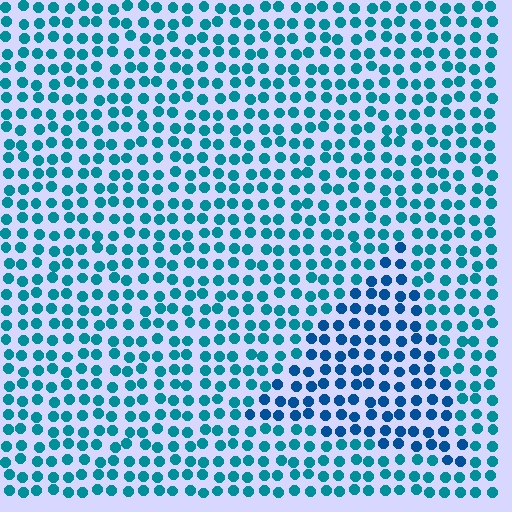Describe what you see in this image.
The image is filled with small teal elements in a uniform arrangement. A triangle-shaped region is visible where the elements are tinted to a slightly different hue, forming a subtle color boundary.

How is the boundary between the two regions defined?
The boundary is defined purely by a slight shift in hue (about 24 degrees). Spacing, size, and orientation are identical on both sides.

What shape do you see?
I see a triangle.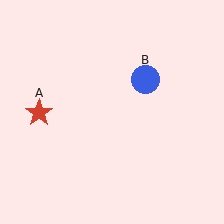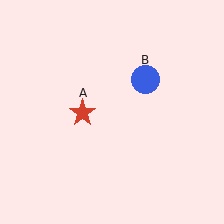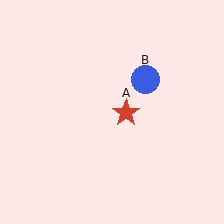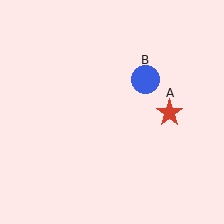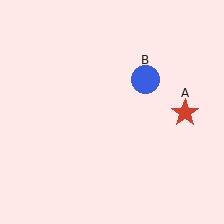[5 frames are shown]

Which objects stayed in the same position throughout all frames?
Blue circle (object B) remained stationary.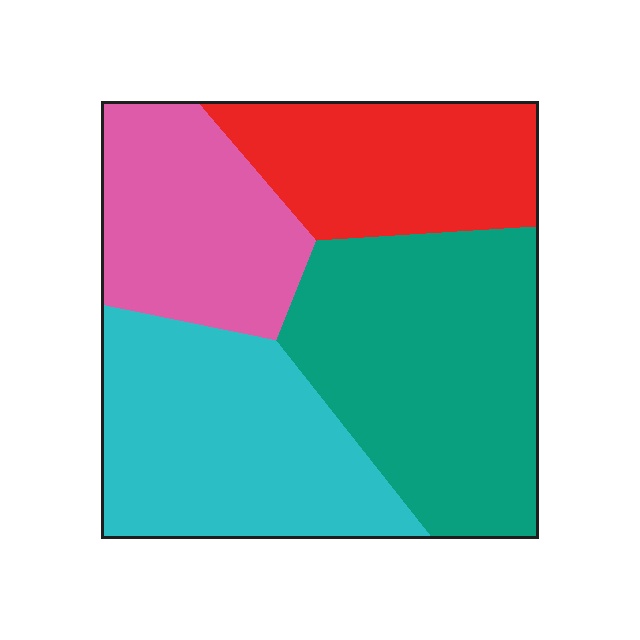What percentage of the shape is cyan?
Cyan takes up about one quarter (1/4) of the shape.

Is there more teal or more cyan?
Teal.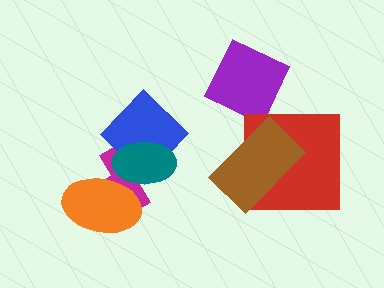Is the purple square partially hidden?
No, no other shape covers it.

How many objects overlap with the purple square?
0 objects overlap with the purple square.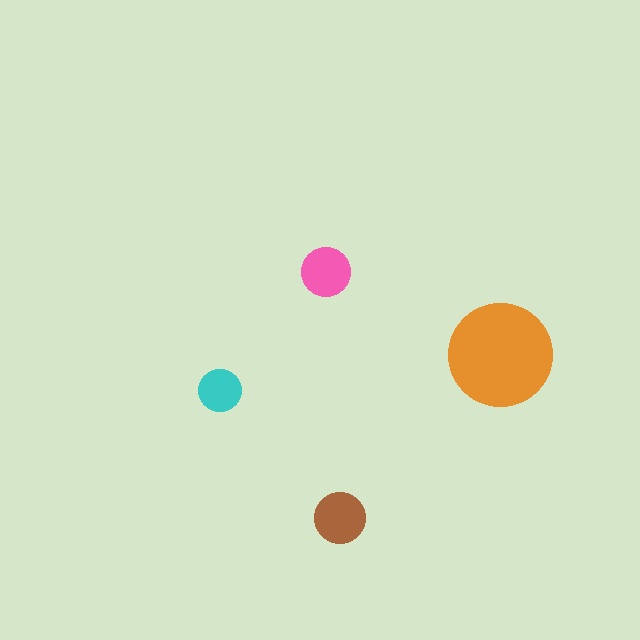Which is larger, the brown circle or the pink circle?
The brown one.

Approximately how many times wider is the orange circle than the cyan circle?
About 2.5 times wider.